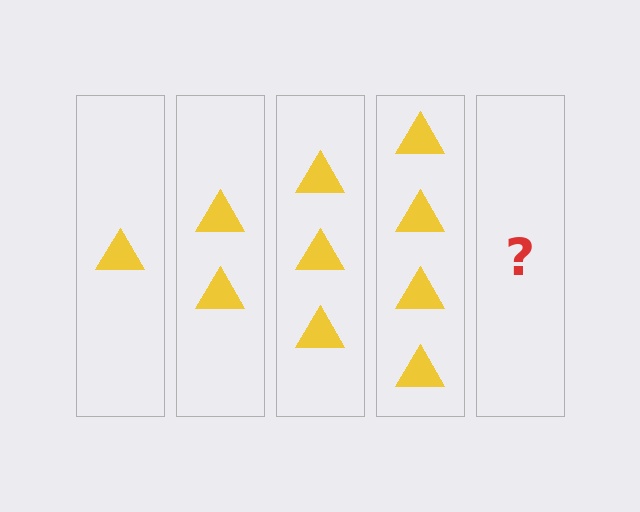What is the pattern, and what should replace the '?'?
The pattern is that each step adds one more triangle. The '?' should be 5 triangles.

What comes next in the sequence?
The next element should be 5 triangles.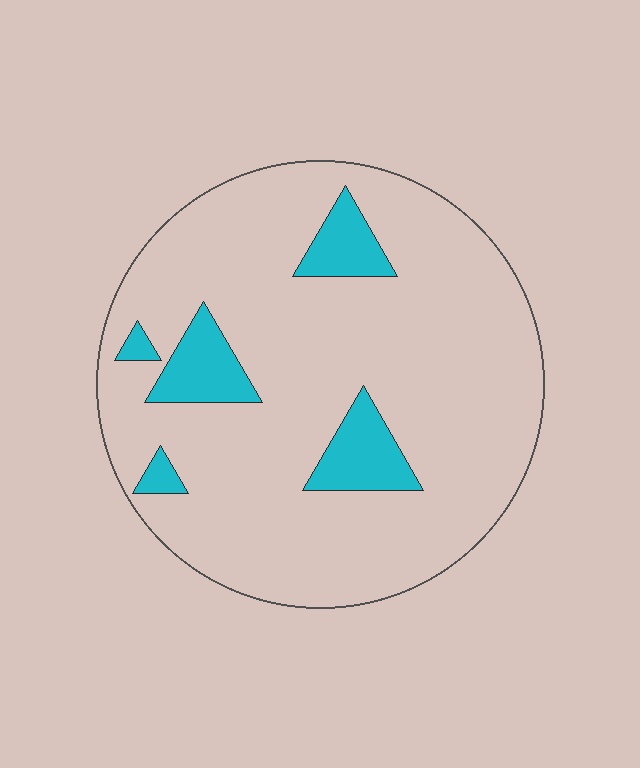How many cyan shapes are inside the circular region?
5.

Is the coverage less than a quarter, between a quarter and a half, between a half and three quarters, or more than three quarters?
Less than a quarter.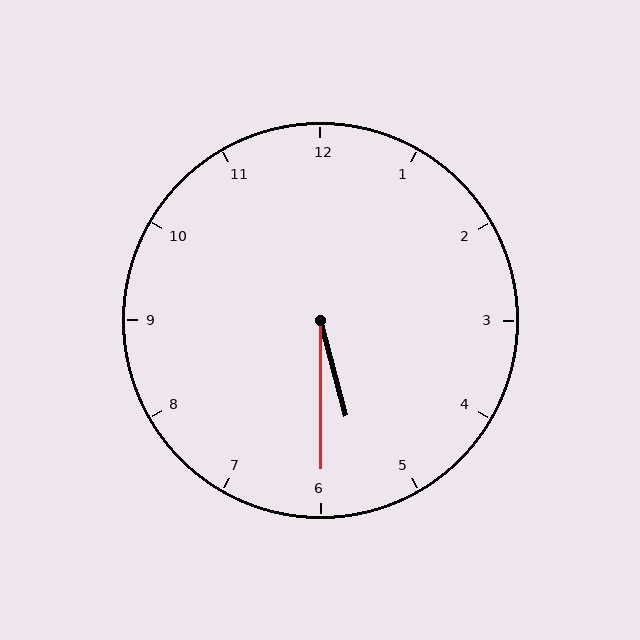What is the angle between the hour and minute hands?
Approximately 15 degrees.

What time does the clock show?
5:30.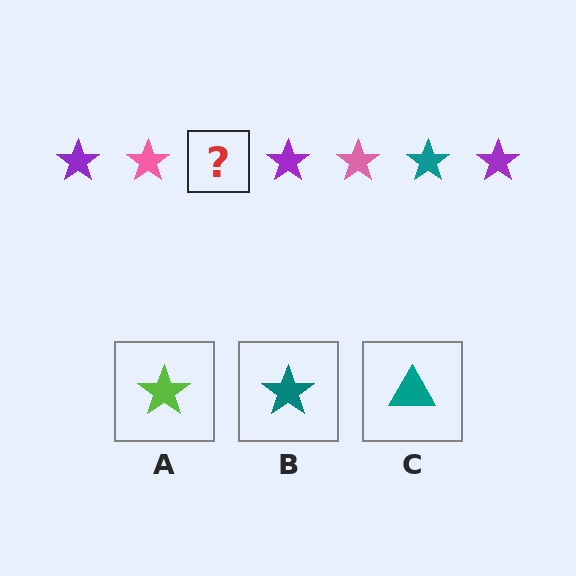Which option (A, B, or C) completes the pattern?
B.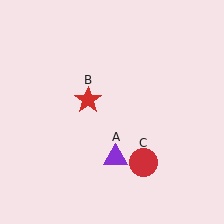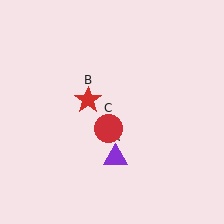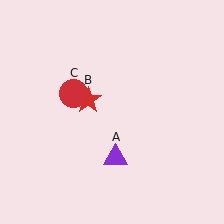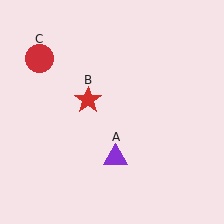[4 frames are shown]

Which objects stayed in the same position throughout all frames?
Purple triangle (object A) and red star (object B) remained stationary.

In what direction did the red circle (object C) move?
The red circle (object C) moved up and to the left.